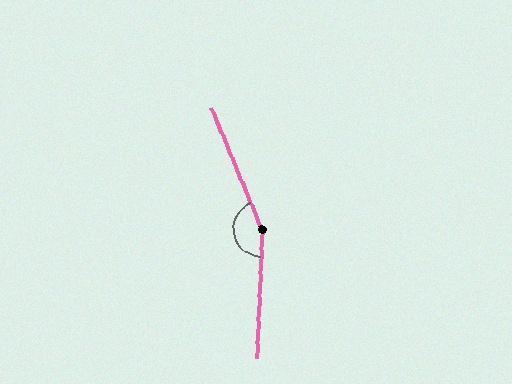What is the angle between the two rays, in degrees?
Approximately 155 degrees.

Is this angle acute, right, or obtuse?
It is obtuse.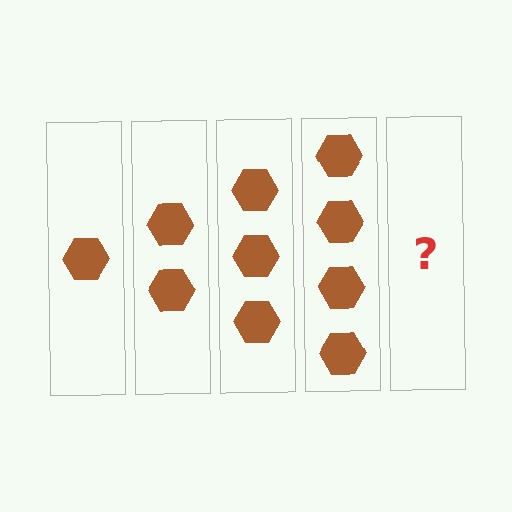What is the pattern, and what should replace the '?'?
The pattern is that each step adds one more hexagon. The '?' should be 5 hexagons.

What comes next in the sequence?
The next element should be 5 hexagons.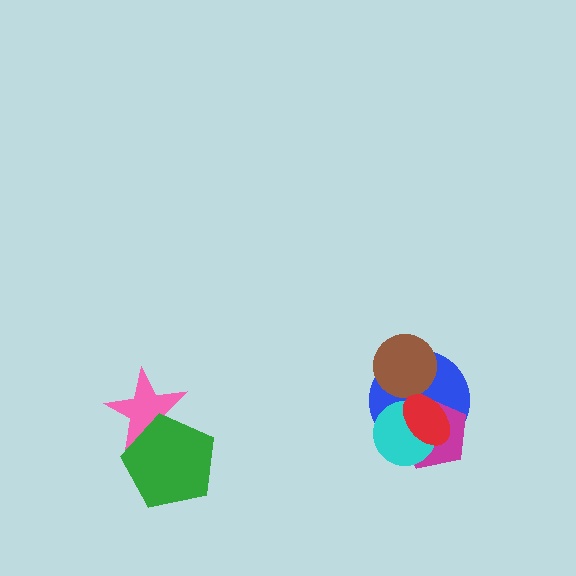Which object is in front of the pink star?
The green pentagon is in front of the pink star.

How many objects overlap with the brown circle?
1 object overlaps with the brown circle.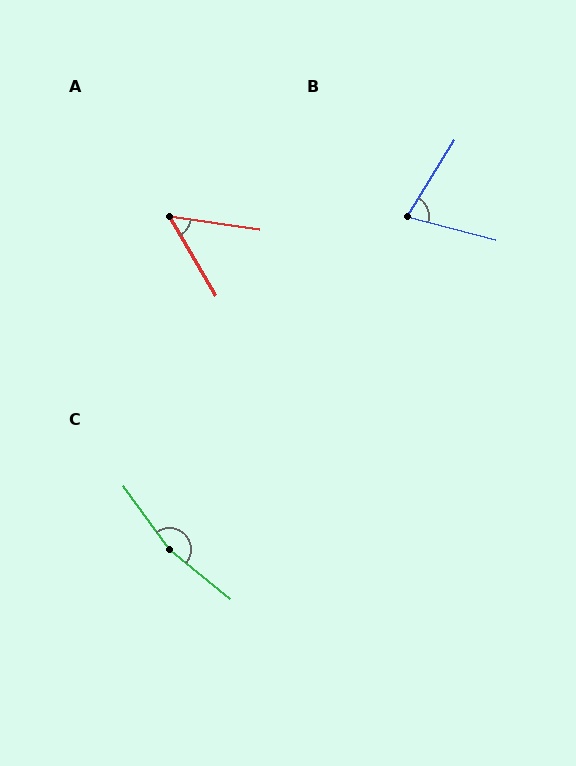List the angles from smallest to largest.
A (52°), B (73°), C (165°).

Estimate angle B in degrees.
Approximately 73 degrees.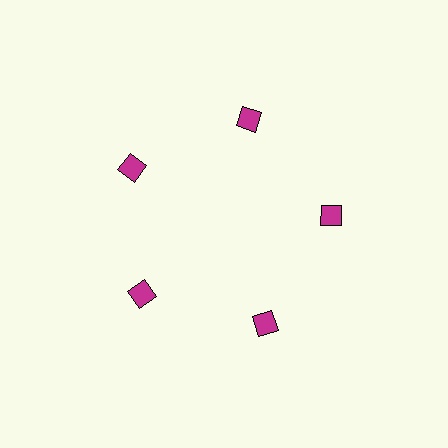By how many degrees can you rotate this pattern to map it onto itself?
The pattern maps onto itself every 72 degrees of rotation.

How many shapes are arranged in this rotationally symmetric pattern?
There are 5 shapes, arranged in 5 groups of 1.